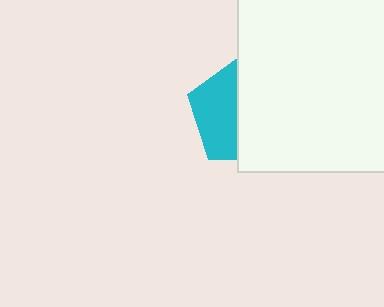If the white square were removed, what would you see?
You would see the complete cyan pentagon.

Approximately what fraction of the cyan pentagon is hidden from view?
Roughly 56% of the cyan pentagon is hidden behind the white square.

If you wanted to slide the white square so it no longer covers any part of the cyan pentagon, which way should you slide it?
Slide it right — that is the most direct way to separate the two shapes.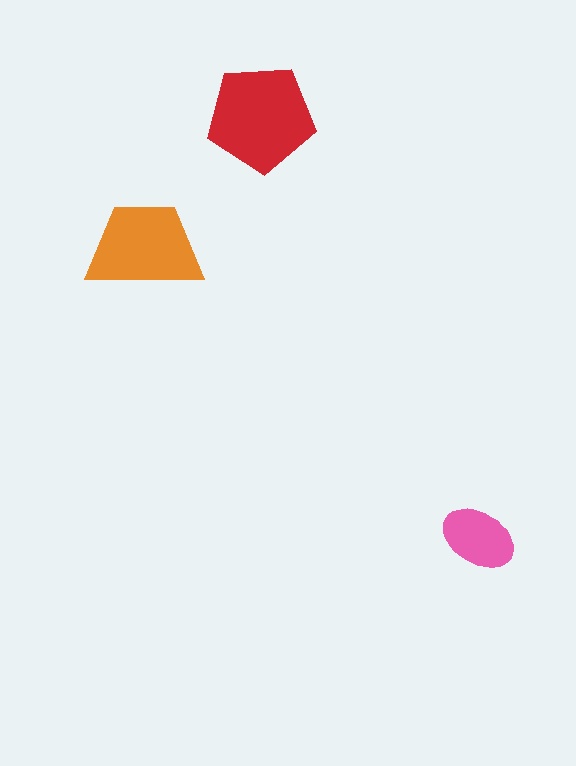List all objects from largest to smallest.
The red pentagon, the orange trapezoid, the pink ellipse.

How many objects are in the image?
There are 3 objects in the image.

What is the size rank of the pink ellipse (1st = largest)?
3rd.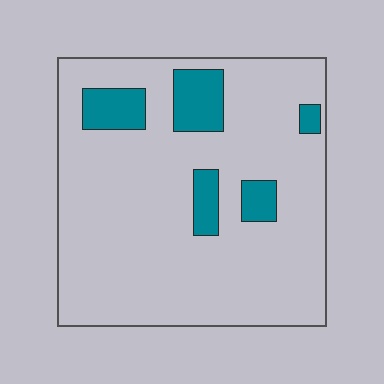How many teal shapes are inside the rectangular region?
5.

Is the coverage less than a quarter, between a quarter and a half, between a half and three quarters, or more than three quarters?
Less than a quarter.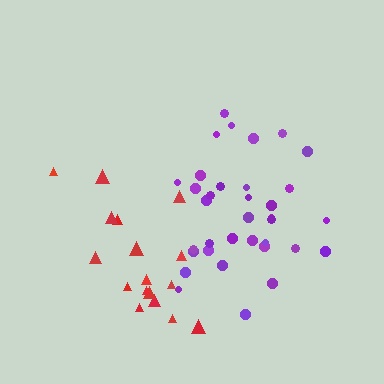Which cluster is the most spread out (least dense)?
Red.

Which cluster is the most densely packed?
Purple.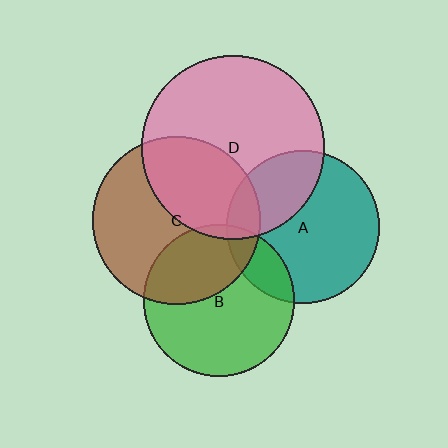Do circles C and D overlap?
Yes.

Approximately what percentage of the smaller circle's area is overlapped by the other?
Approximately 40%.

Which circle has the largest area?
Circle D (pink).